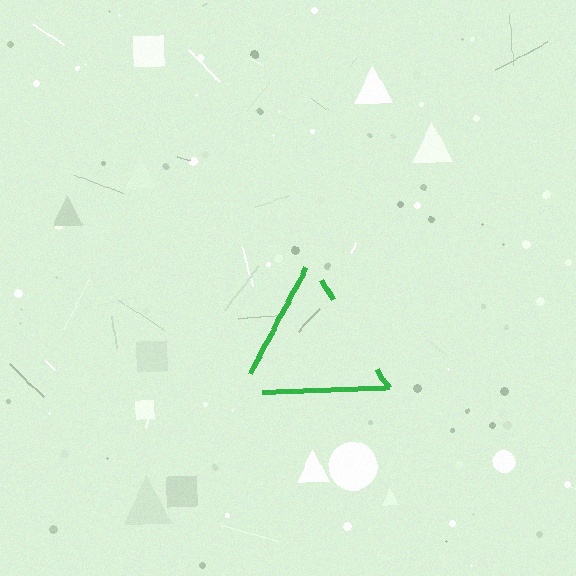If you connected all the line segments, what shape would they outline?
They would outline a triangle.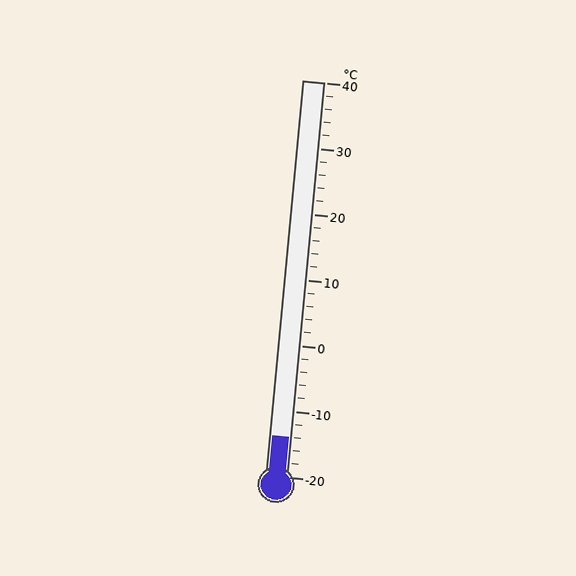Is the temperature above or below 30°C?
The temperature is below 30°C.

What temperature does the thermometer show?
The thermometer shows approximately -14°C.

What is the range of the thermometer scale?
The thermometer scale ranges from -20°C to 40°C.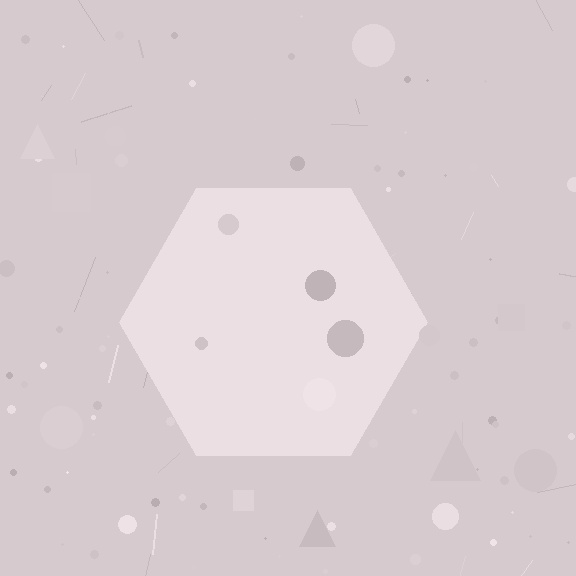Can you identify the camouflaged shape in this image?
The camouflaged shape is a hexagon.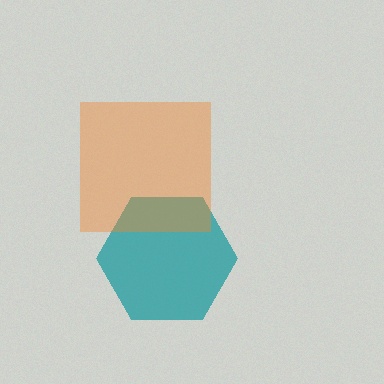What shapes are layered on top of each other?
The layered shapes are: a teal hexagon, an orange square.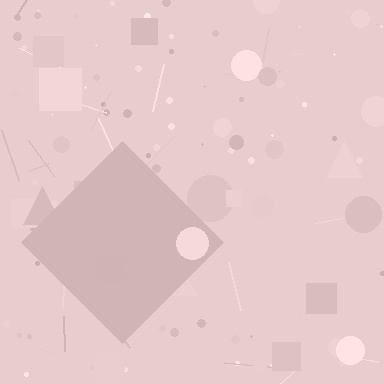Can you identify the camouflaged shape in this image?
The camouflaged shape is a diamond.